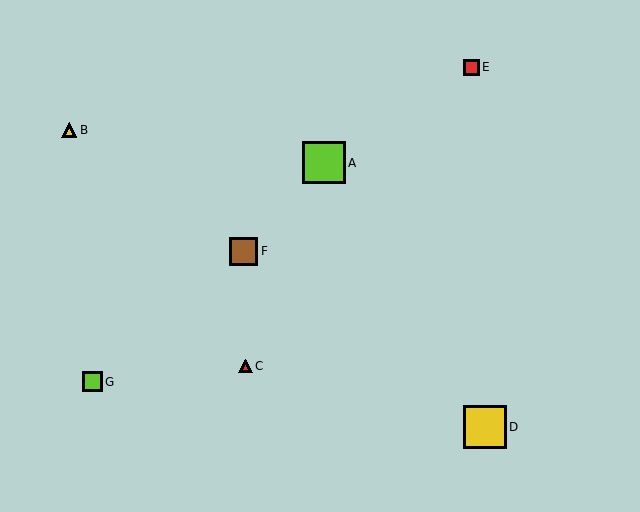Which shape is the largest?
The yellow square (labeled D) is the largest.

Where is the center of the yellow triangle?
The center of the yellow triangle is at (69, 130).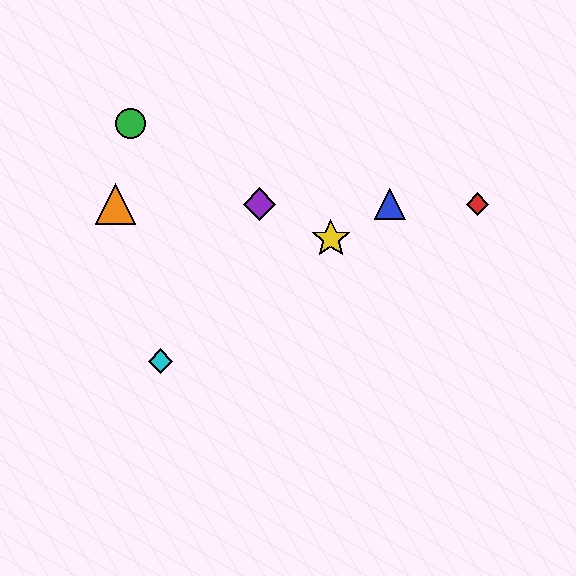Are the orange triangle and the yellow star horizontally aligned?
No, the orange triangle is at y≈204 and the yellow star is at y≈239.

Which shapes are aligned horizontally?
The red diamond, the blue triangle, the purple diamond, the orange triangle are aligned horizontally.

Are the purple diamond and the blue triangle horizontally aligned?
Yes, both are at y≈204.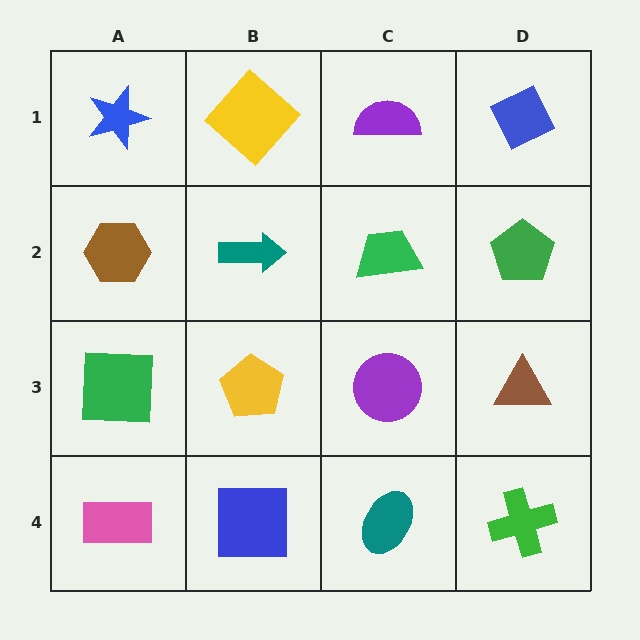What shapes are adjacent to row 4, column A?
A green square (row 3, column A), a blue square (row 4, column B).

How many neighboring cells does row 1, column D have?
2.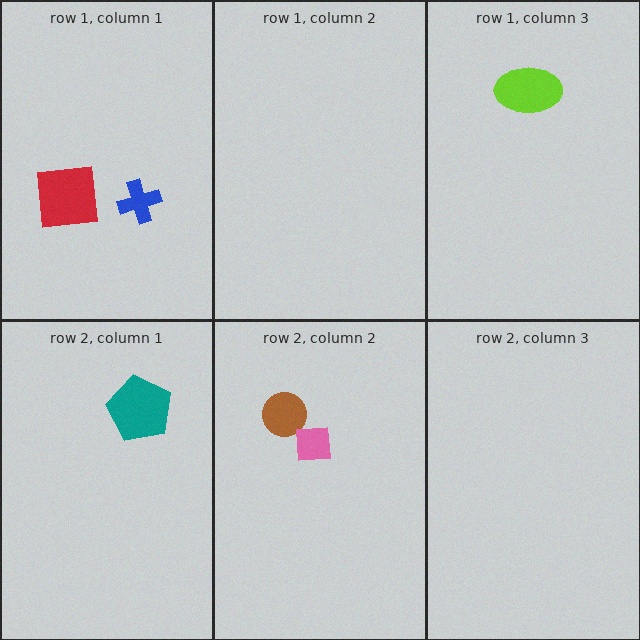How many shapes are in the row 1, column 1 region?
2.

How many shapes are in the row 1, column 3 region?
1.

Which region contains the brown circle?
The row 2, column 2 region.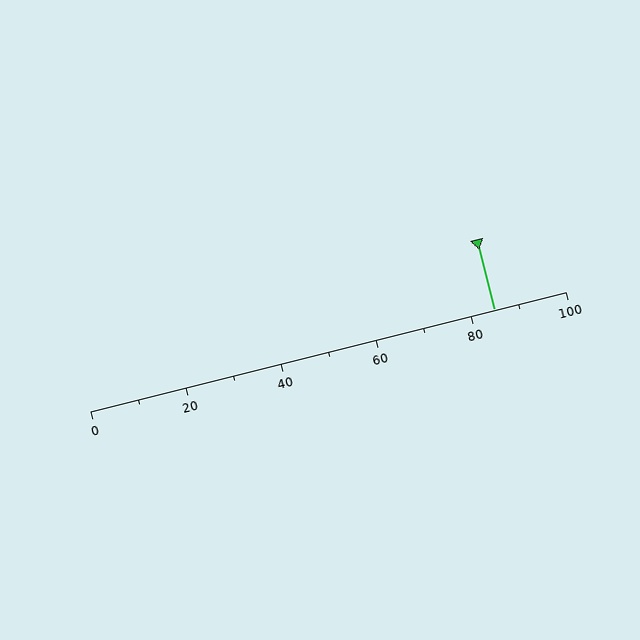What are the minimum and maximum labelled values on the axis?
The axis runs from 0 to 100.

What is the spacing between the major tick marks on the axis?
The major ticks are spaced 20 apart.